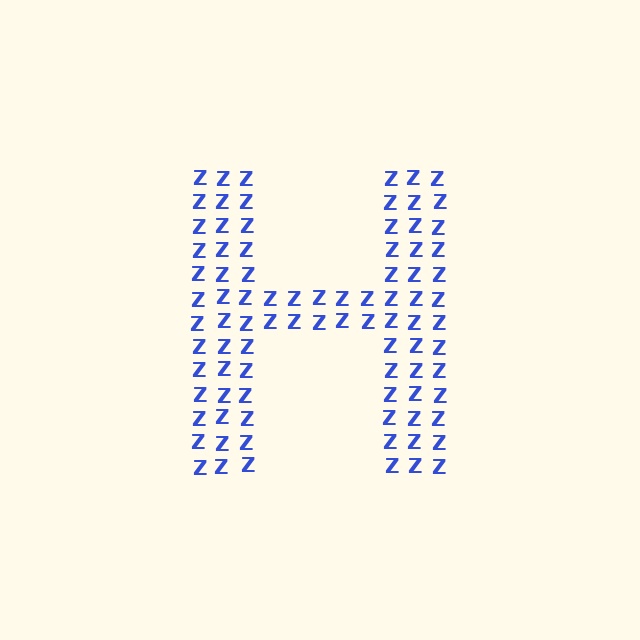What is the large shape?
The large shape is the letter H.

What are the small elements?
The small elements are letter Z's.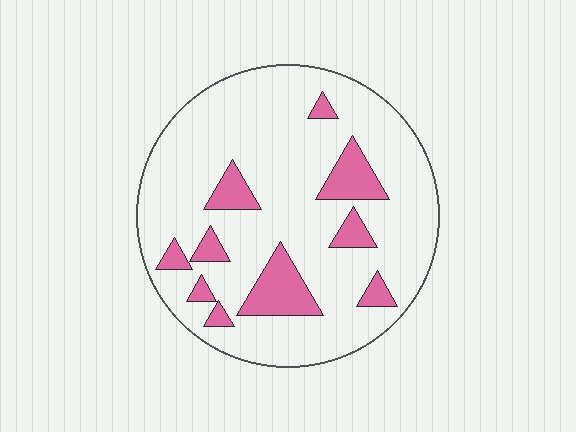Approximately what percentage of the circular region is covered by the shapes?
Approximately 15%.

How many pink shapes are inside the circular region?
10.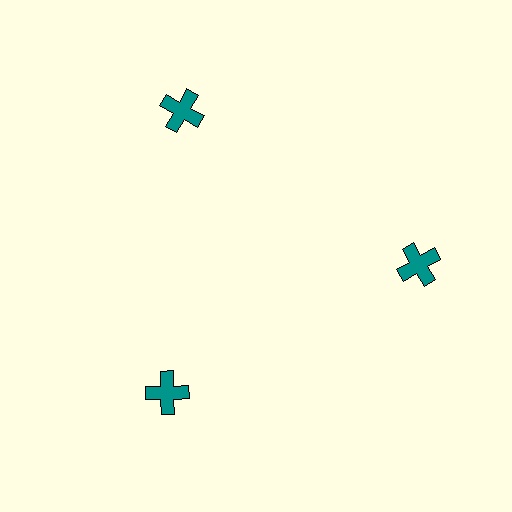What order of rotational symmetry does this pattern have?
This pattern has 3-fold rotational symmetry.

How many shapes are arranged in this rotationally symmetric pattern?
There are 3 shapes, arranged in 3 groups of 1.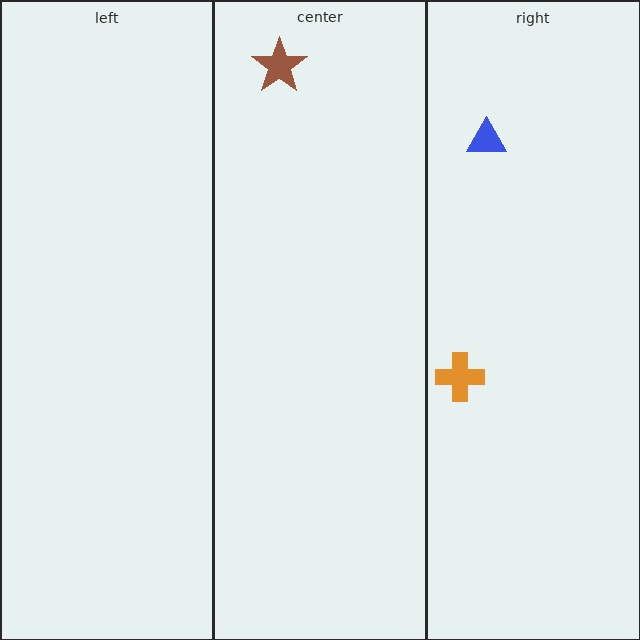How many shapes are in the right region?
2.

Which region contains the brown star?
The center region.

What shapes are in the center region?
The brown star.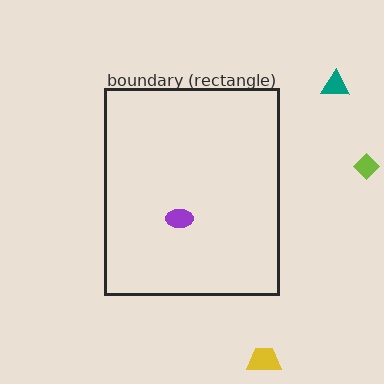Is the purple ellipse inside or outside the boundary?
Inside.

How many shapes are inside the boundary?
1 inside, 3 outside.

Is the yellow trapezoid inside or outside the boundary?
Outside.